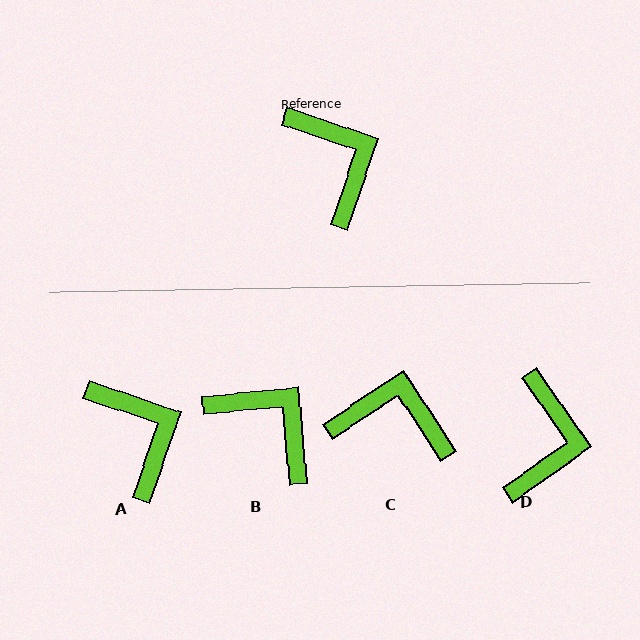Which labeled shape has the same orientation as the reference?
A.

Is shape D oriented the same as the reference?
No, it is off by about 36 degrees.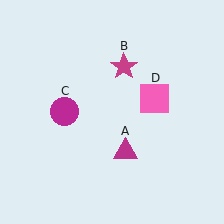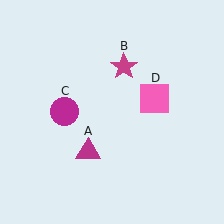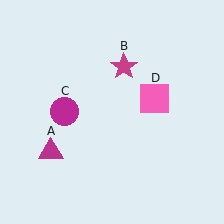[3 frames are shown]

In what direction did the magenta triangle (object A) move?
The magenta triangle (object A) moved left.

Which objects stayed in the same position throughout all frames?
Magenta star (object B) and magenta circle (object C) and pink square (object D) remained stationary.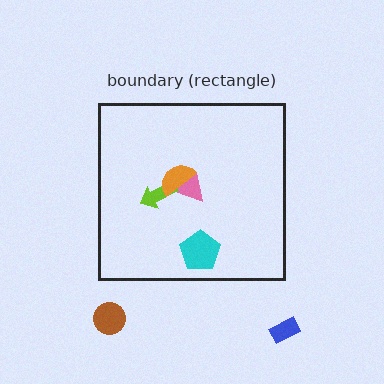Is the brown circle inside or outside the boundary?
Outside.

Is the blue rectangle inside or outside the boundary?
Outside.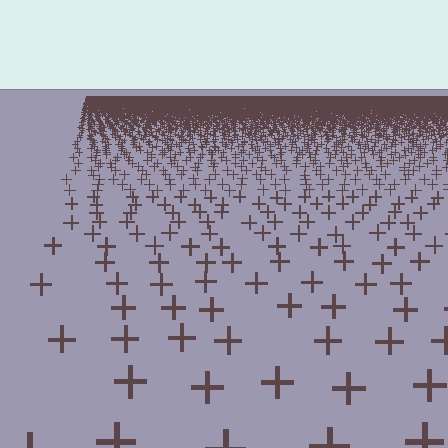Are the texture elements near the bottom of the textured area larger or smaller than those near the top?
Larger. Near the bottom, elements are closer to the viewer and appear at a bigger on-screen size.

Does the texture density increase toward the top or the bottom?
Density increases toward the top.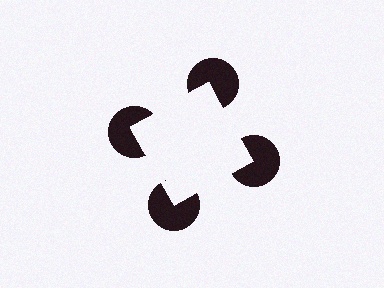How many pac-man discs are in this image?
There are 4 — one at each vertex of the illusory square.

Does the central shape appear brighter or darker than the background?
It typically appears slightly brighter than the background, even though no actual brightness change is drawn.